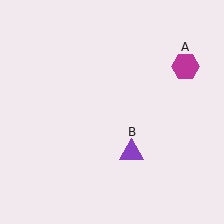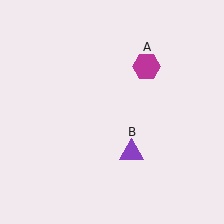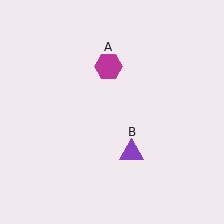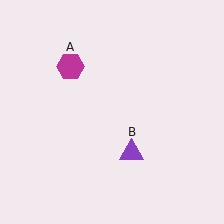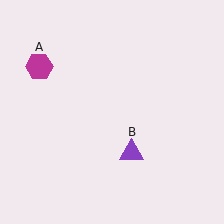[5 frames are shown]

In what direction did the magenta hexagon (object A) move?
The magenta hexagon (object A) moved left.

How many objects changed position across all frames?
1 object changed position: magenta hexagon (object A).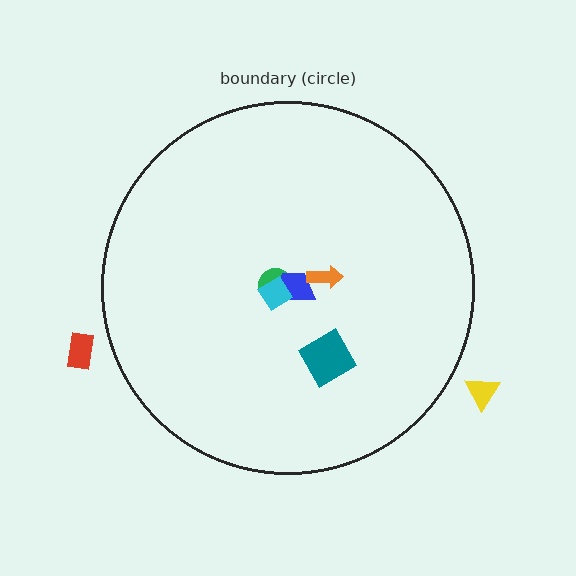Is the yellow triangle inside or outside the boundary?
Outside.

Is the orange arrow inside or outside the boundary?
Inside.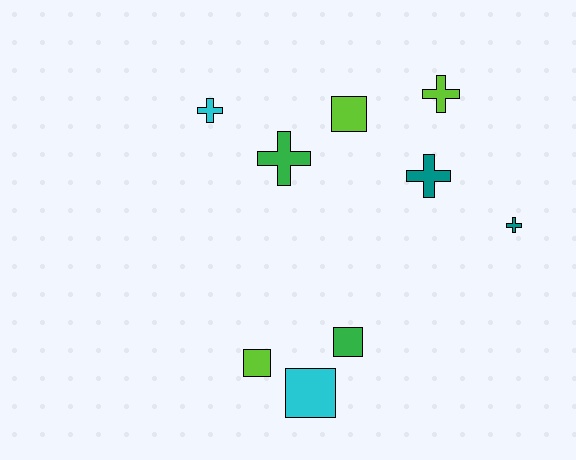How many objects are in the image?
There are 9 objects.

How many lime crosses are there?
There is 1 lime cross.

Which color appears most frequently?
Lime, with 3 objects.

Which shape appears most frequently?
Cross, with 5 objects.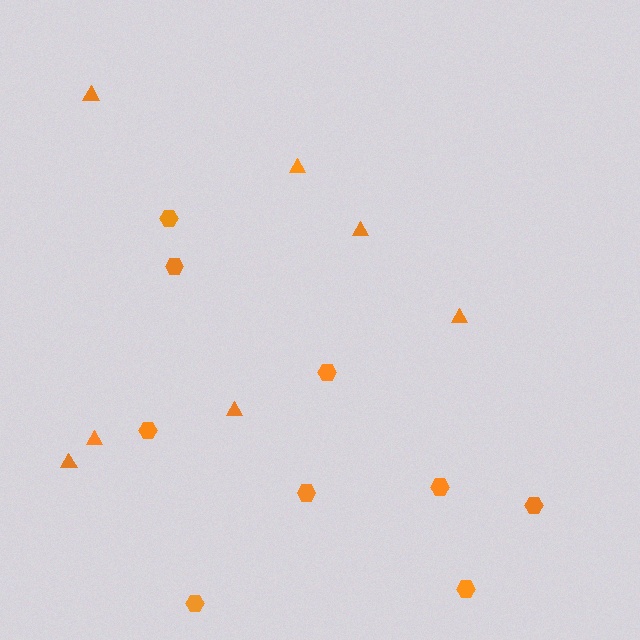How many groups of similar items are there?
There are 2 groups: one group of triangles (7) and one group of hexagons (9).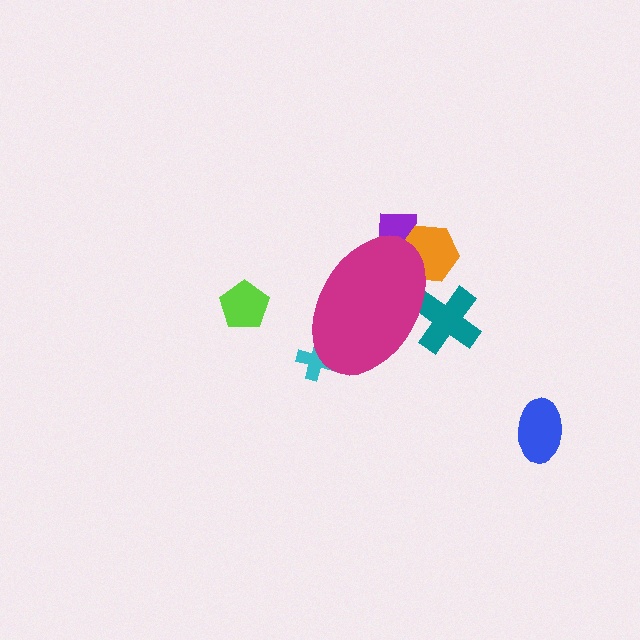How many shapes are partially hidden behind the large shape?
4 shapes are partially hidden.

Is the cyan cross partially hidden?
Yes, the cyan cross is partially hidden behind the magenta ellipse.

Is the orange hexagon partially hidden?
Yes, the orange hexagon is partially hidden behind the magenta ellipse.